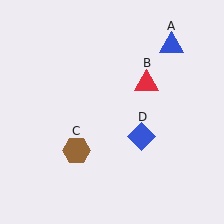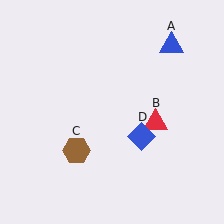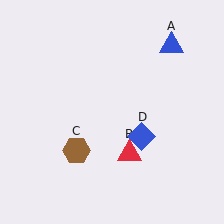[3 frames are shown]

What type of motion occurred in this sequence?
The red triangle (object B) rotated clockwise around the center of the scene.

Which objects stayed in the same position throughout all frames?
Blue triangle (object A) and brown hexagon (object C) and blue diamond (object D) remained stationary.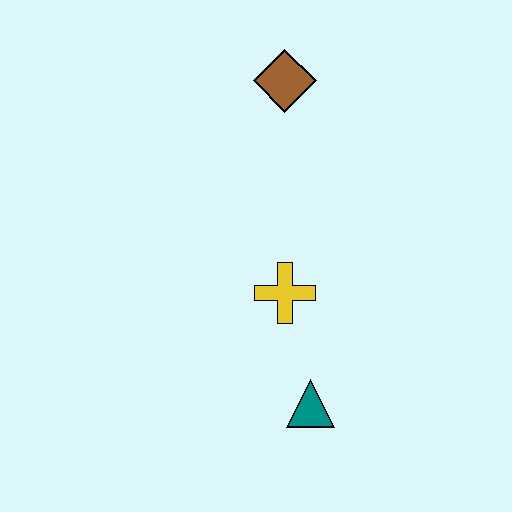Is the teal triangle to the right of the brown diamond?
Yes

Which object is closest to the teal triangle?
The yellow cross is closest to the teal triangle.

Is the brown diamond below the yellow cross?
No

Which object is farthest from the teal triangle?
The brown diamond is farthest from the teal triangle.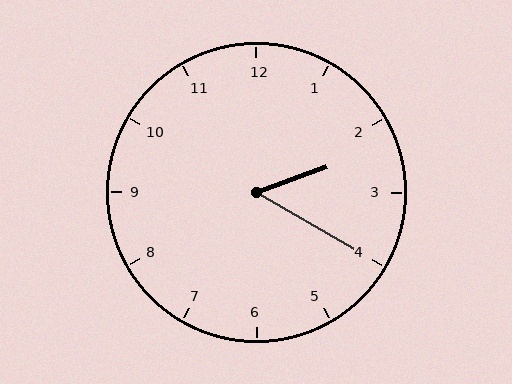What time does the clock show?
2:20.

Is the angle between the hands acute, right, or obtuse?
It is acute.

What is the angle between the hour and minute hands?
Approximately 50 degrees.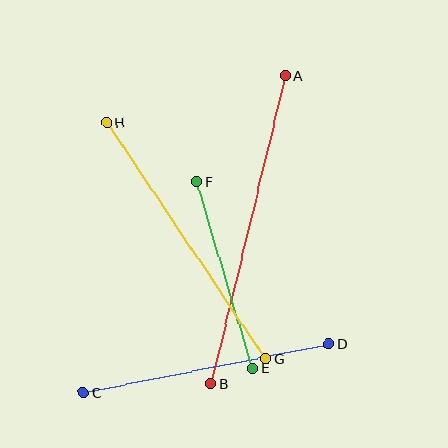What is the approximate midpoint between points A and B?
The midpoint is at approximately (248, 230) pixels.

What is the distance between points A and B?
The distance is approximately 317 pixels.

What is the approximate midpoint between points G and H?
The midpoint is at approximately (186, 241) pixels.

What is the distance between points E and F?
The distance is approximately 194 pixels.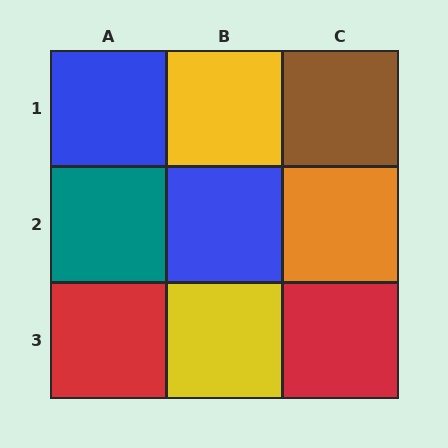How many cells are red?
2 cells are red.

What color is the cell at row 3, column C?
Red.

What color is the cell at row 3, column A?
Red.